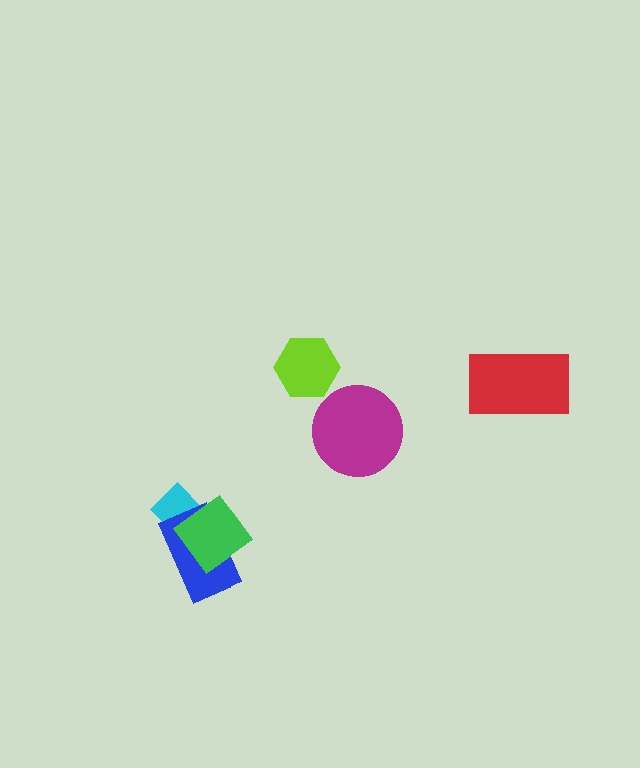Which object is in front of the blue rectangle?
The green diamond is in front of the blue rectangle.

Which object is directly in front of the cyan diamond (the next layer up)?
The blue rectangle is directly in front of the cyan diamond.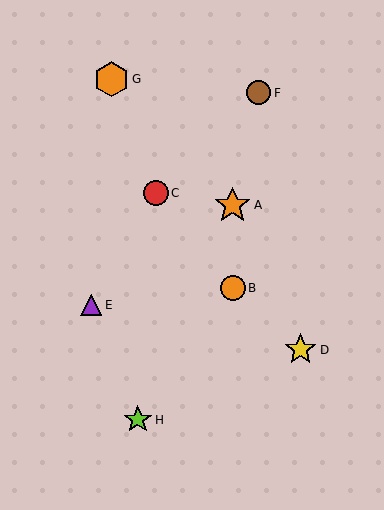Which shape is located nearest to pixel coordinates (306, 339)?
The yellow star (labeled D) at (300, 350) is nearest to that location.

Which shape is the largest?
The orange star (labeled A) is the largest.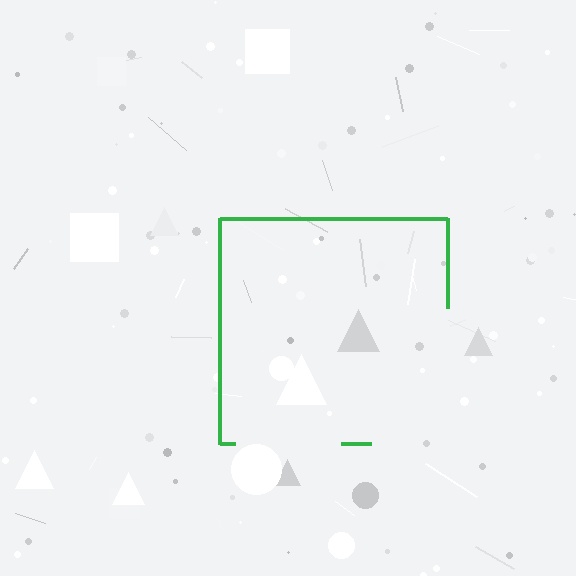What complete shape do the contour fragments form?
The contour fragments form a square.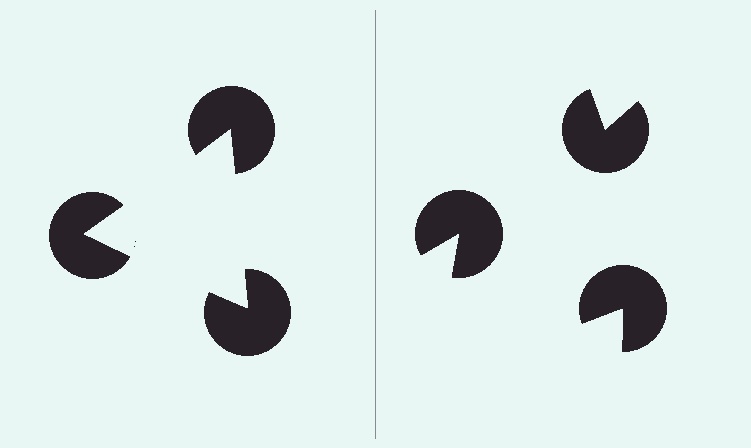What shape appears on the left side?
An illusory triangle.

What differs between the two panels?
The pac-man discs are positioned identically on both sides; only the wedge orientations differ. On the left they align to a triangle; on the right they are misaligned.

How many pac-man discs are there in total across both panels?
6 — 3 on each side.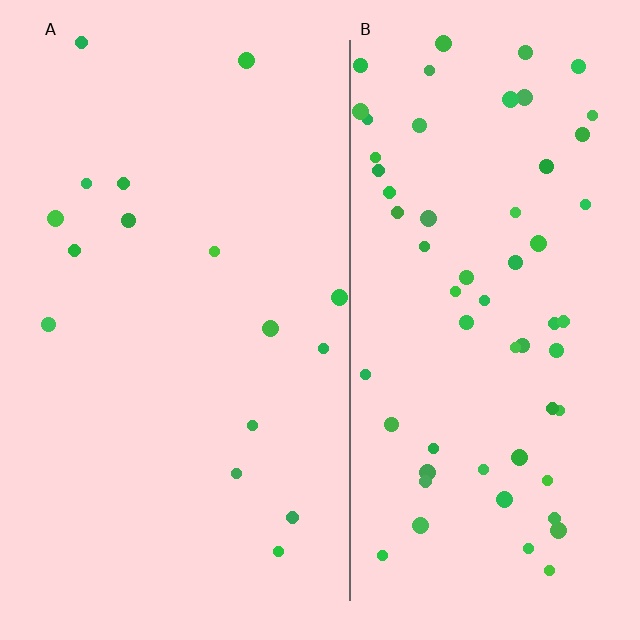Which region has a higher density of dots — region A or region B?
B (the right).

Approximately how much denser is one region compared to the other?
Approximately 3.8× — region B over region A.